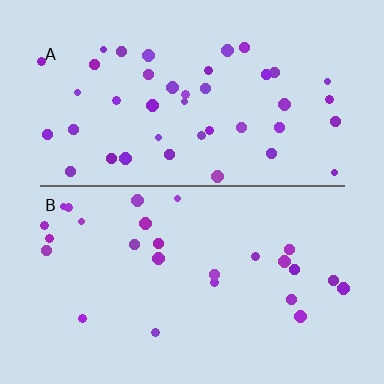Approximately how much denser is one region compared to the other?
Approximately 1.6× — region A over region B.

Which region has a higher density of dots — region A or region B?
A (the top).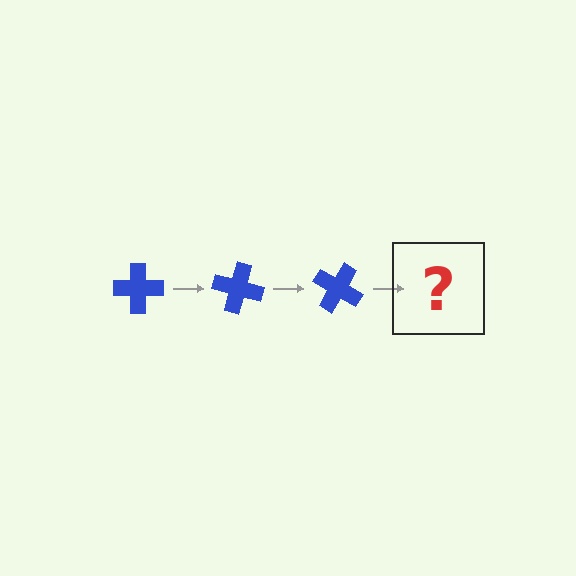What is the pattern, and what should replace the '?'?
The pattern is that the cross rotates 15 degrees each step. The '?' should be a blue cross rotated 45 degrees.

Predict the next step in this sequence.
The next step is a blue cross rotated 45 degrees.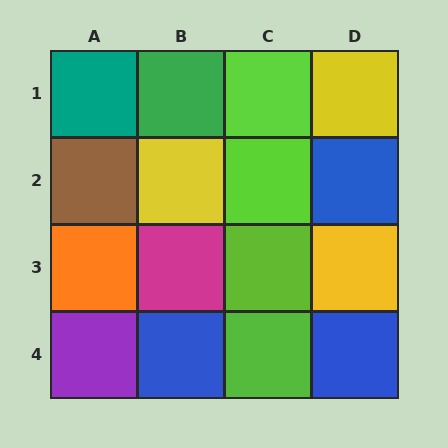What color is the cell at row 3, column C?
Lime.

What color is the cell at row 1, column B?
Green.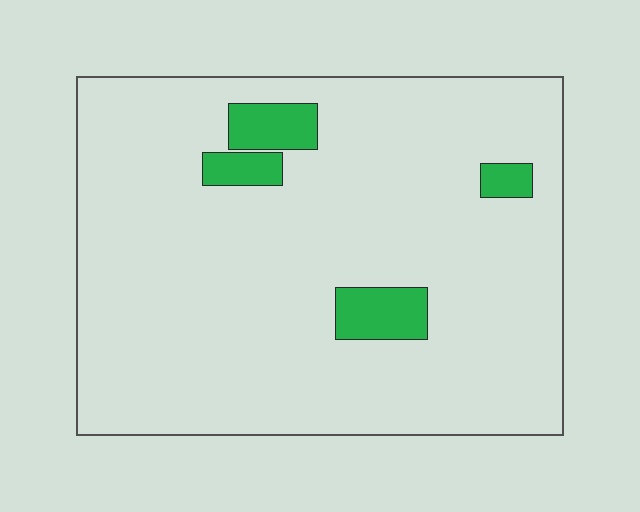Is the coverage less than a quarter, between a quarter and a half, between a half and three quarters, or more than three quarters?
Less than a quarter.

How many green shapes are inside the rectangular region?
4.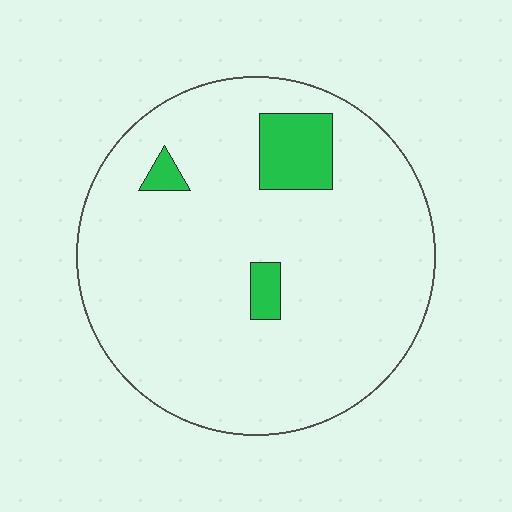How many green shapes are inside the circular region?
3.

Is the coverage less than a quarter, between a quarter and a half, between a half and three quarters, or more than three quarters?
Less than a quarter.